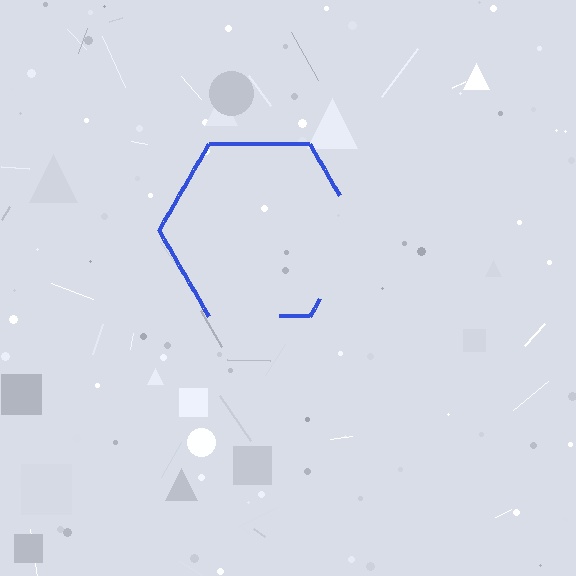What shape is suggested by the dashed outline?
The dashed outline suggests a hexagon.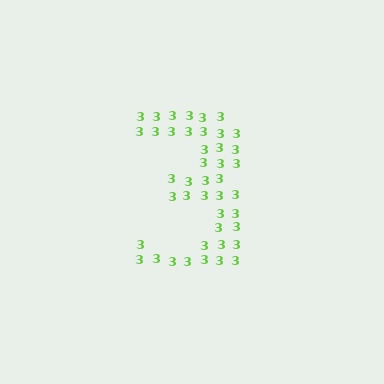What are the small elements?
The small elements are digit 3's.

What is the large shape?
The large shape is the digit 3.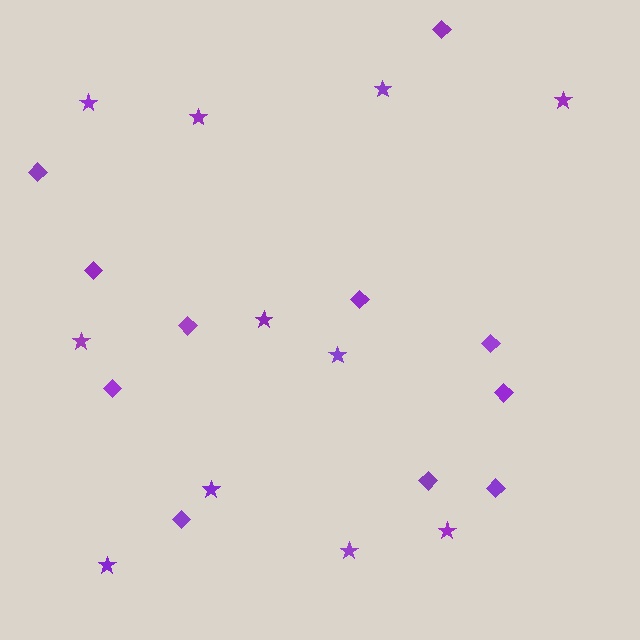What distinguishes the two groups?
There are 2 groups: one group of stars (11) and one group of diamonds (11).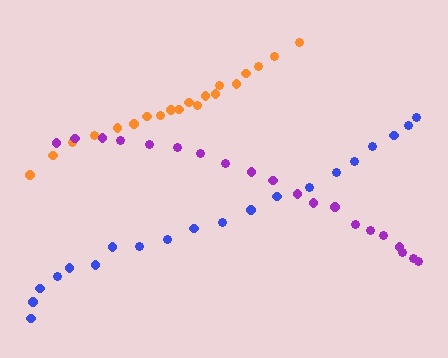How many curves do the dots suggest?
There are 3 distinct paths.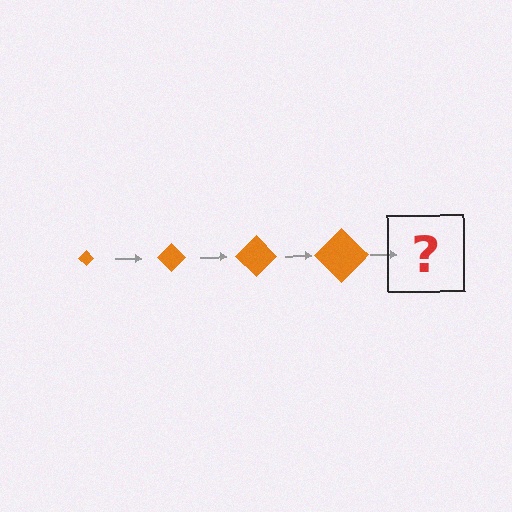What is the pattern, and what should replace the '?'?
The pattern is that the diamond gets progressively larger each step. The '?' should be an orange diamond, larger than the previous one.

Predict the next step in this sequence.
The next step is an orange diamond, larger than the previous one.